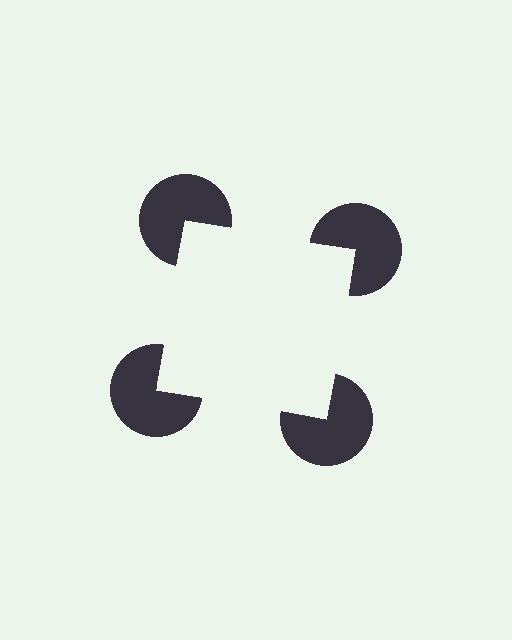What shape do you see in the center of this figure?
An illusory square — its edges are inferred from the aligned wedge cuts in the pac-man discs, not physically drawn.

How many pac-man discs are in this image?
There are 4 — one at each vertex of the illusory square.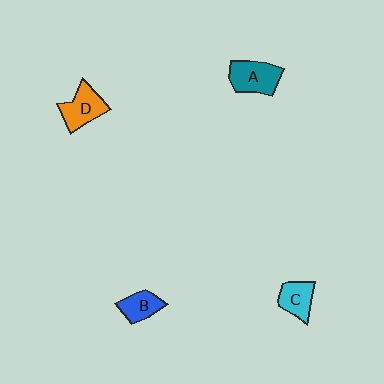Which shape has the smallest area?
Shape B (blue).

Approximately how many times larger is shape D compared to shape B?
Approximately 1.4 times.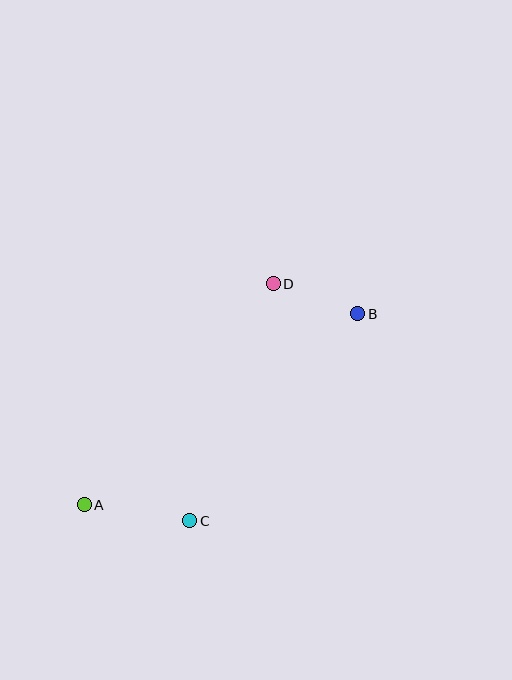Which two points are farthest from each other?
Points A and B are farthest from each other.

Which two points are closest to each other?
Points B and D are closest to each other.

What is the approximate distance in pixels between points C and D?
The distance between C and D is approximately 251 pixels.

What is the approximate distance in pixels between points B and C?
The distance between B and C is approximately 266 pixels.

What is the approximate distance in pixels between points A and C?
The distance between A and C is approximately 107 pixels.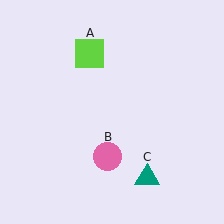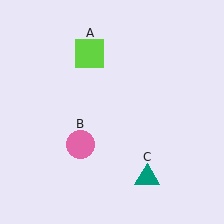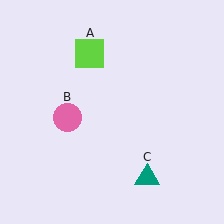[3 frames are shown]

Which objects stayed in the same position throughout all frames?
Lime square (object A) and teal triangle (object C) remained stationary.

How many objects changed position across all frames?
1 object changed position: pink circle (object B).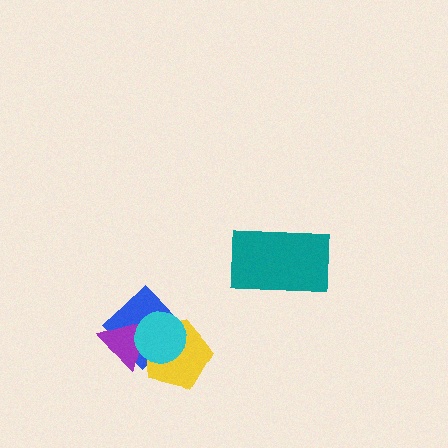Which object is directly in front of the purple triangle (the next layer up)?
The yellow pentagon is directly in front of the purple triangle.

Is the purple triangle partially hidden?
Yes, it is partially covered by another shape.